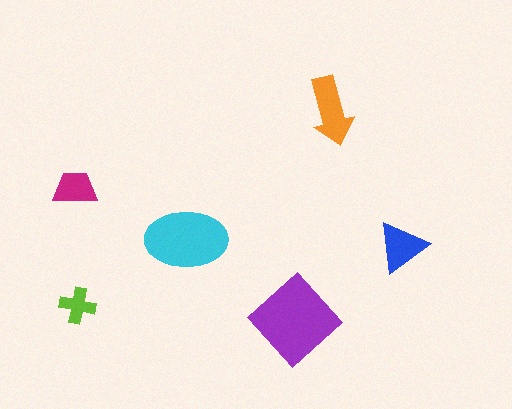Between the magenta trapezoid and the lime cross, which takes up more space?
The magenta trapezoid.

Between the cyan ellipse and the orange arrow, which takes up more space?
The cyan ellipse.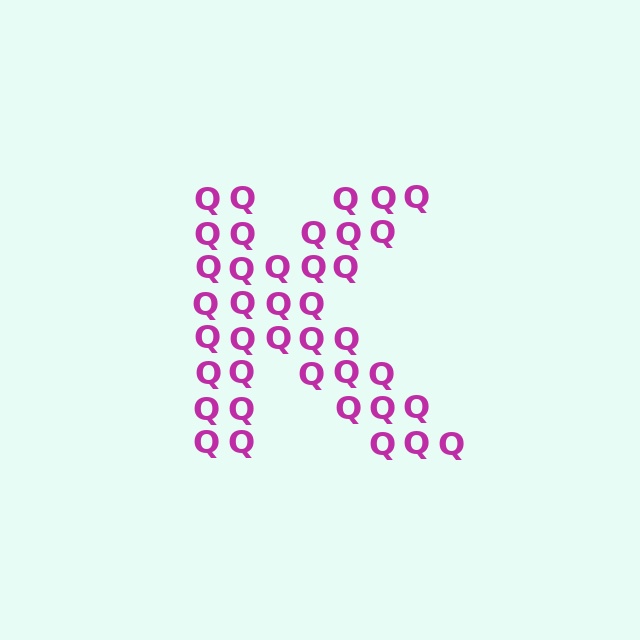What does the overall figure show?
The overall figure shows the letter K.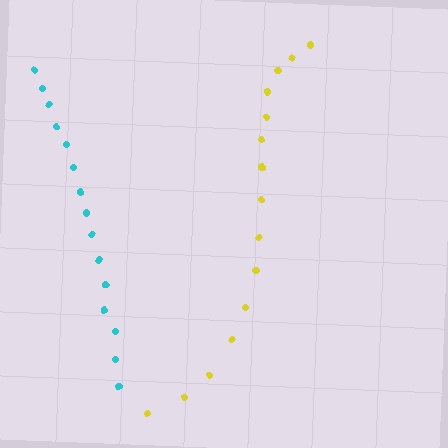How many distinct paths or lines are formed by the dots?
There are 2 distinct paths.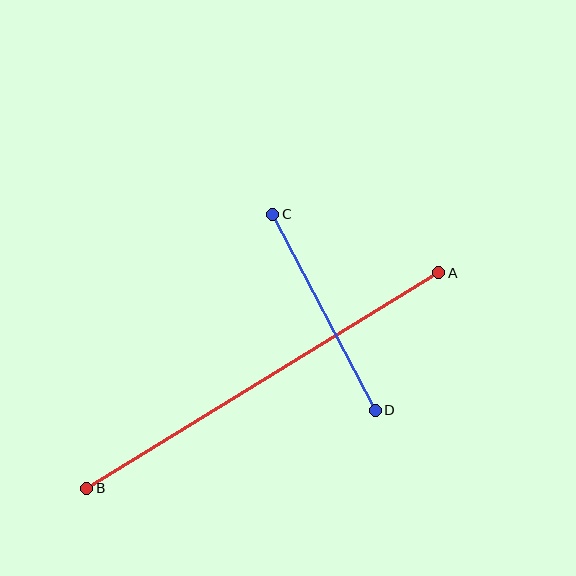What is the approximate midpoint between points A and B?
The midpoint is at approximately (263, 381) pixels.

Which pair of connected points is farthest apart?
Points A and B are farthest apart.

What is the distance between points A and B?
The distance is approximately 412 pixels.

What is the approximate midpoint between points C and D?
The midpoint is at approximately (324, 312) pixels.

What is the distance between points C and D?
The distance is approximately 221 pixels.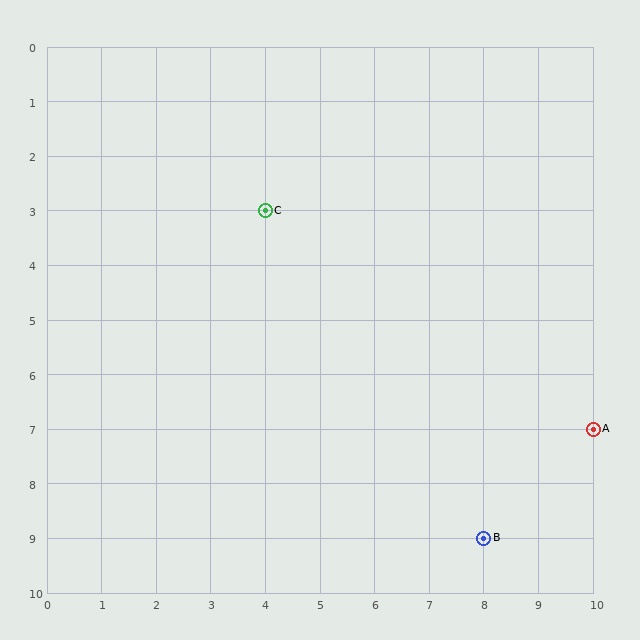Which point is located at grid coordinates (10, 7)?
Point A is at (10, 7).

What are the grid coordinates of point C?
Point C is at grid coordinates (4, 3).